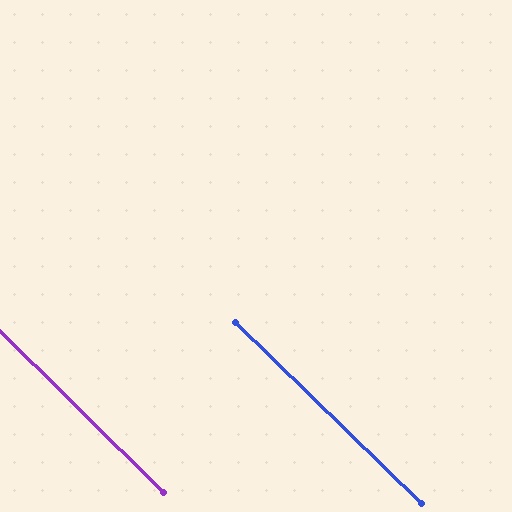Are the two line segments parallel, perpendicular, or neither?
Parallel — their directions differ by only 0.2°.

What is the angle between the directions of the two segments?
Approximately 0 degrees.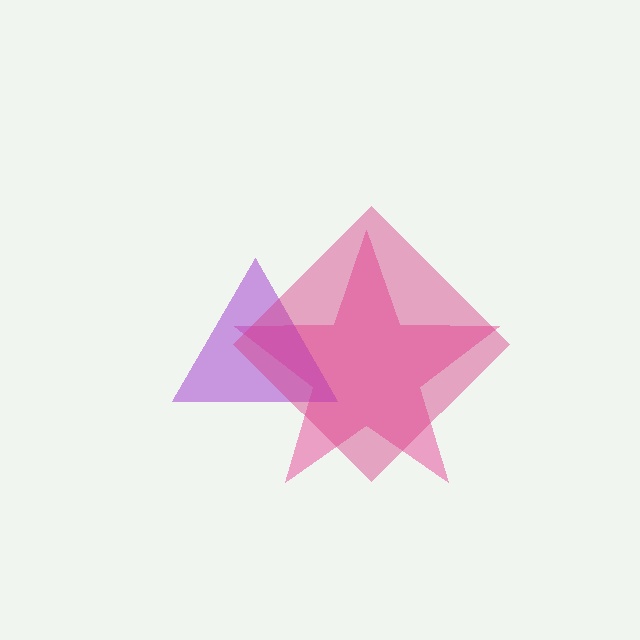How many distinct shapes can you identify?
There are 3 distinct shapes: a pink star, a purple triangle, a magenta diamond.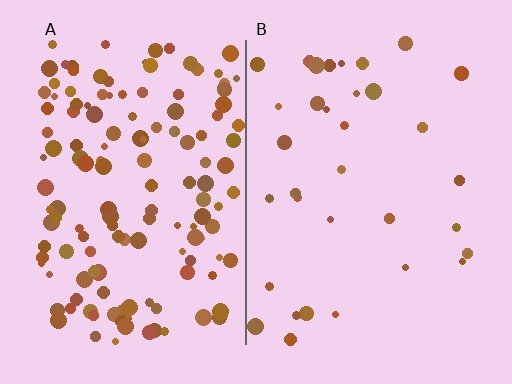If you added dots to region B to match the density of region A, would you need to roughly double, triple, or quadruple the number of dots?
Approximately quadruple.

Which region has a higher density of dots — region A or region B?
A (the left).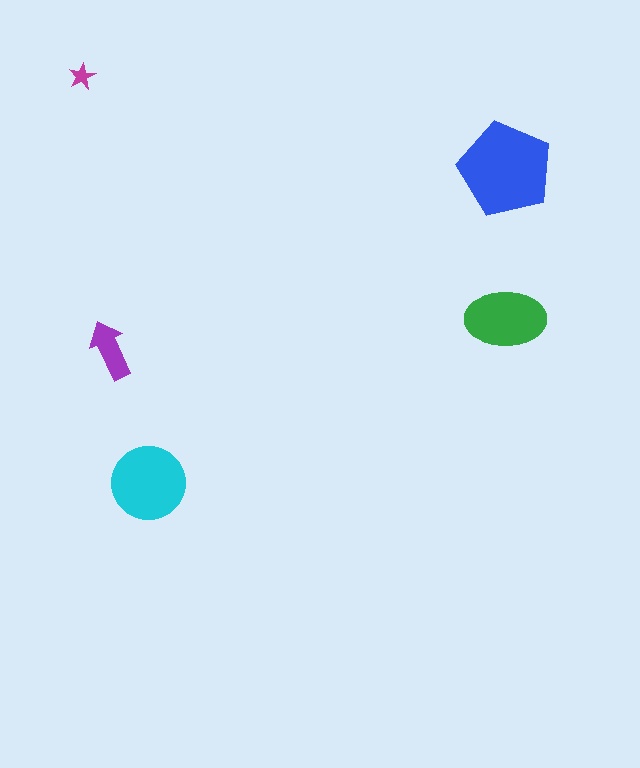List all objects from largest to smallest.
The blue pentagon, the cyan circle, the green ellipse, the purple arrow, the magenta star.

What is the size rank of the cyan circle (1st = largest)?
2nd.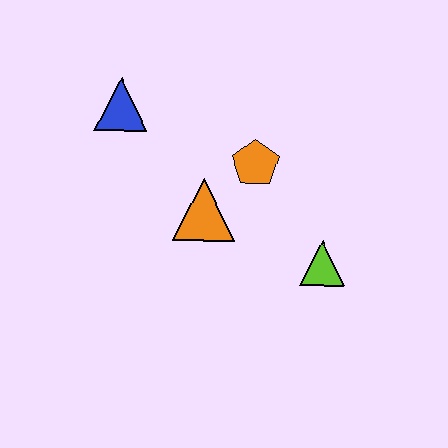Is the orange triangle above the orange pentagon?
No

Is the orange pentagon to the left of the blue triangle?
No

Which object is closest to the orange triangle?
The orange pentagon is closest to the orange triangle.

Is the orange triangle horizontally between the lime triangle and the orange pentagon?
No